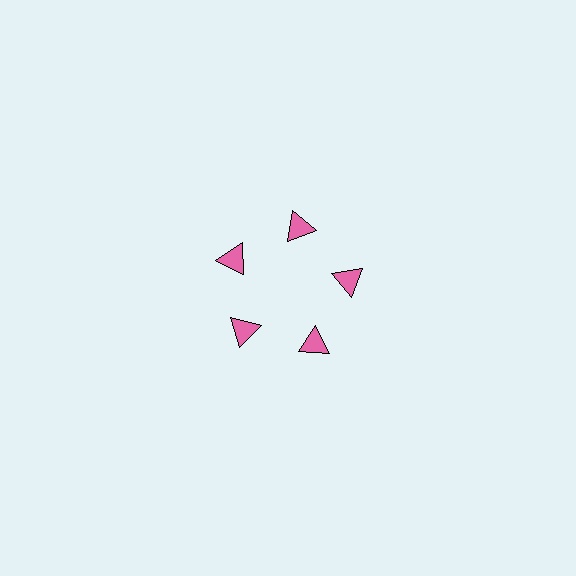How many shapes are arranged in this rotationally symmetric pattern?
There are 5 shapes, arranged in 5 groups of 1.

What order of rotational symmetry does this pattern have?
This pattern has 5-fold rotational symmetry.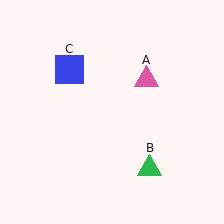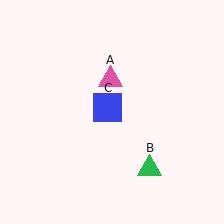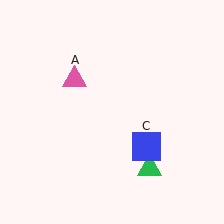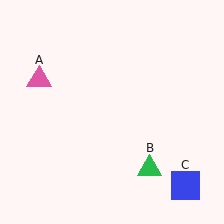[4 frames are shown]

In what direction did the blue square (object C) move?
The blue square (object C) moved down and to the right.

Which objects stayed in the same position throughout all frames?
Green triangle (object B) remained stationary.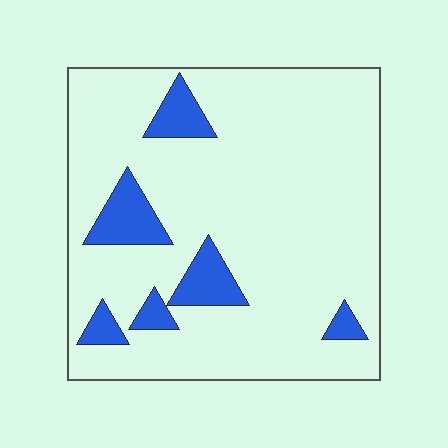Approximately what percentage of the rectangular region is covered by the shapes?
Approximately 15%.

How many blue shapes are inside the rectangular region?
6.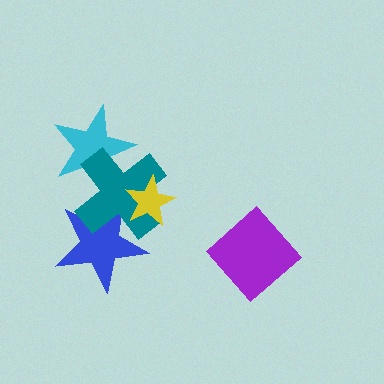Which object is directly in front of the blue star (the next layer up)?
The teal cross is directly in front of the blue star.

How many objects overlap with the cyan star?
1 object overlaps with the cyan star.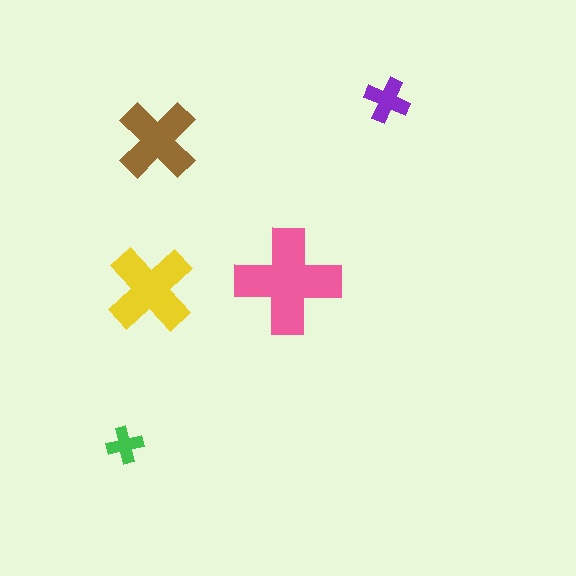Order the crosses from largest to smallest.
the pink one, the yellow one, the brown one, the purple one, the green one.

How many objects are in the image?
There are 5 objects in the image.